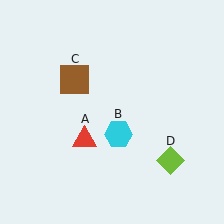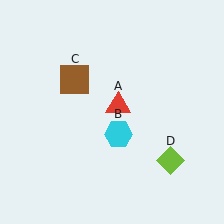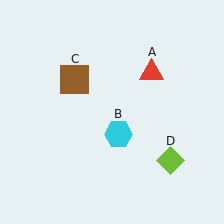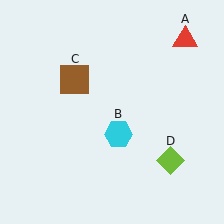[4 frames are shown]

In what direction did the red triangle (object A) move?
The red triangle (object A) moved up and to the right.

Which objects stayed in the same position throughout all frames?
Cyan hexagon (object B) and brown square (object C) and lime diamond (object D) remained stationary.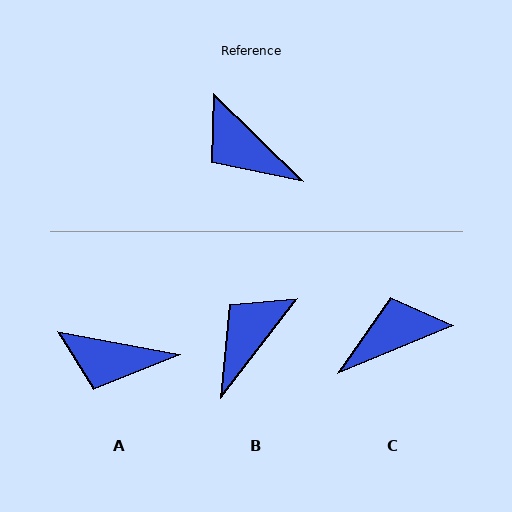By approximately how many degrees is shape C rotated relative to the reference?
Approximately 113 degrees clockwise.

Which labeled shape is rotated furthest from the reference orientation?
C, about 113 degrees away.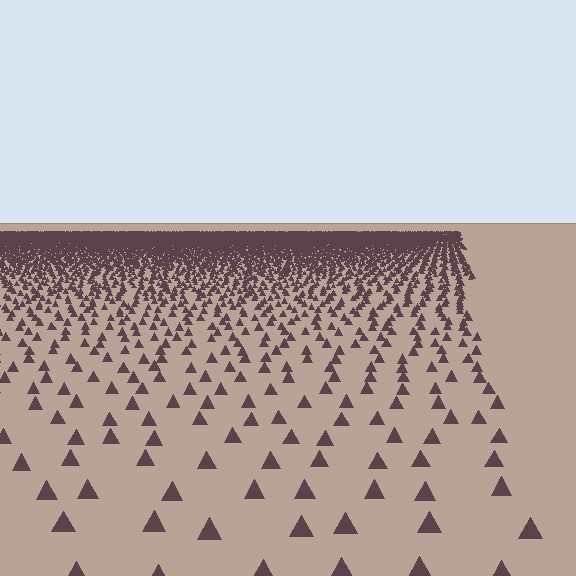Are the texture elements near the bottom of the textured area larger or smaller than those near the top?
Larger. Near the bottom, elements are closer to the viewer and appear at a bigger on-screen size.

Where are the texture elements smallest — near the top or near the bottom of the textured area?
Near the top.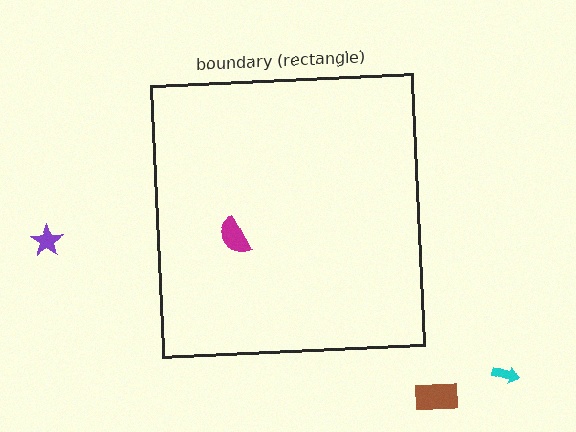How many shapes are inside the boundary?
1 inside, 3 outside.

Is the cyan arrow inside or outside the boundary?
Outside.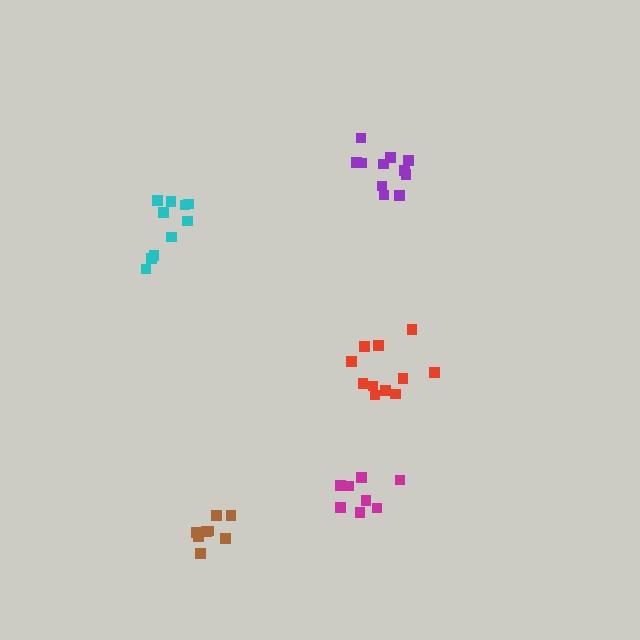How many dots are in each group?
Group 1: 8 dots, Group 2: 11 dots, Group 3: 8 dots, Group 4: 10 dots, Group 5: 11 dots (48 total).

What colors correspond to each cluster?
The clusters are colored: magenta, red, brown, cyan, purple.